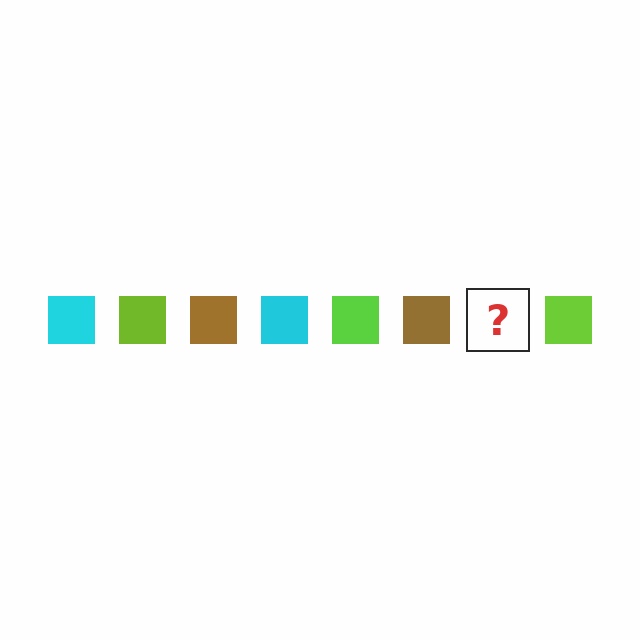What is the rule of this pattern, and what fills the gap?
The rule is that the pattern cycles through cyan, lime, brown squares. The gap should be filled with a cyan square.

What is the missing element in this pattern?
The missing element is a cyan square.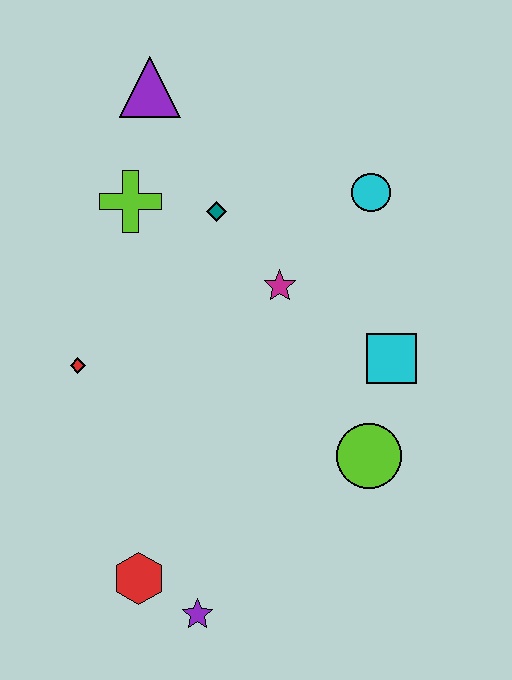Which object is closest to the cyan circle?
The magenta star is closest to the cyan circle.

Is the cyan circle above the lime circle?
Yes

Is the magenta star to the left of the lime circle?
Yes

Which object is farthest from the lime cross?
The purple star is farthest from the lime cross.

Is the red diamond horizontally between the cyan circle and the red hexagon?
No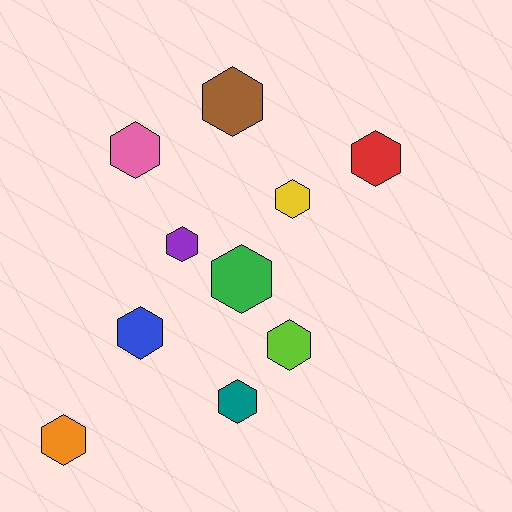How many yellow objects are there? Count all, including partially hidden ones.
There is 1 yellow object.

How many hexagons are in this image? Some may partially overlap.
There are 10 hexagons.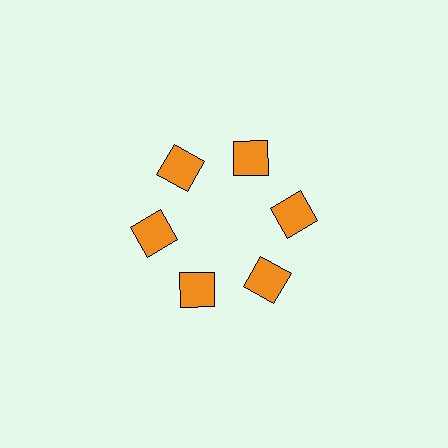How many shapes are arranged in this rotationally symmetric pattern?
There are 6 shapes, arranged in 6 groups of 1.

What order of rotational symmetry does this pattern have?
This pattern has 6-fold rotational symmetry.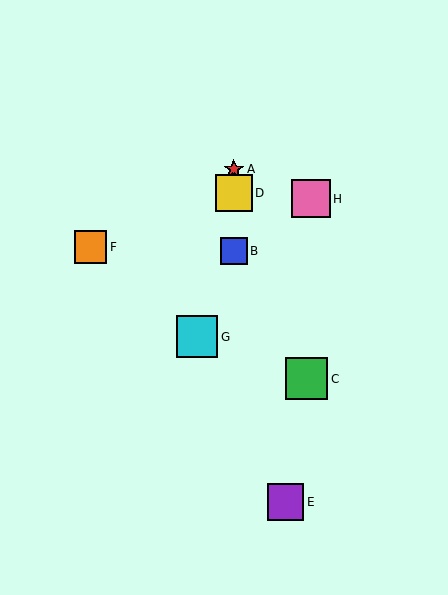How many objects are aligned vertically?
3 objects (A, B, D) are aligned vertically.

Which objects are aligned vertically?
Objects A, B, D are aligned vertically.